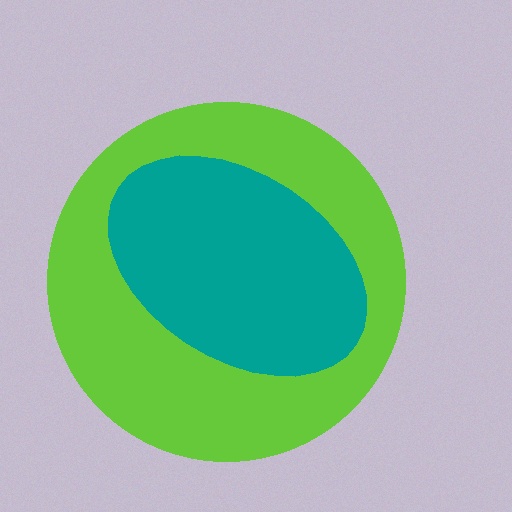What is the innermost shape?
The teal ellipse.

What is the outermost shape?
The lime circle.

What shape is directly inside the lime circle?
The teal ellipse.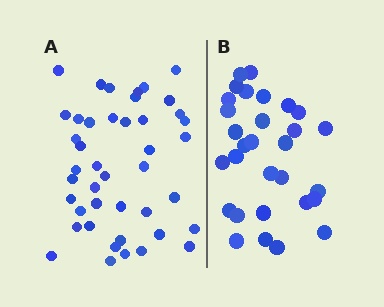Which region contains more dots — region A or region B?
Region A (the left region) has more dots.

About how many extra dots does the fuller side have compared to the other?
Region A has approximately 15 more dots than region B.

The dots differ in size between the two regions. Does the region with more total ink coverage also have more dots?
No. Region B has more total ink coverage because its dots are larger, but region A actually contains more individual dots. Total area can be misleading — the number of items is what matters here.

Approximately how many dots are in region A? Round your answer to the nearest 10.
About 40 dots. (The exact count is 43, which rounds to 40.)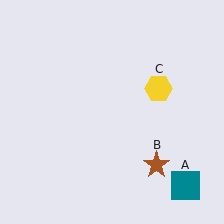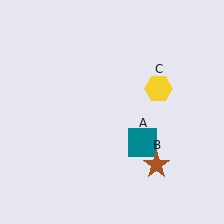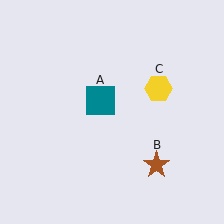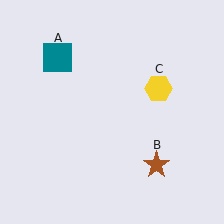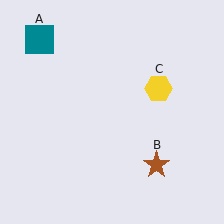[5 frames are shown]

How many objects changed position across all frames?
1 object changed position: teal square (object A).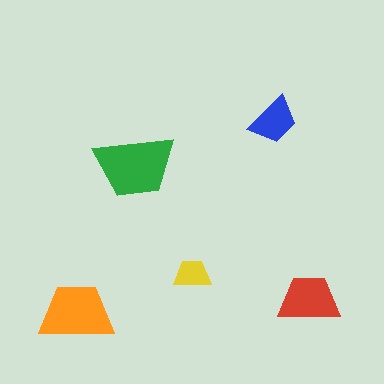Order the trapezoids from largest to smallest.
the green one, the orange one, the red one, the blue one, the yellow one.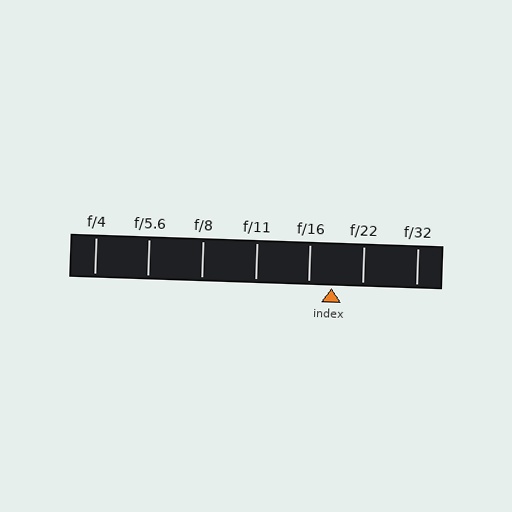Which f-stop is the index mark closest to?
The index mark is closest to f/16.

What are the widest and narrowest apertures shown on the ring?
The widest aperture shown is f/4 and the narrowest is f/32.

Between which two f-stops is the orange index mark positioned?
The index mark is between f/16 and f/22.